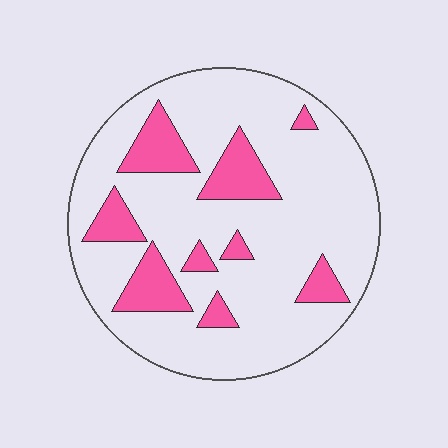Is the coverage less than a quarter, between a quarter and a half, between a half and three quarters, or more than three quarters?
Less than a quarter.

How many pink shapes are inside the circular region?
9.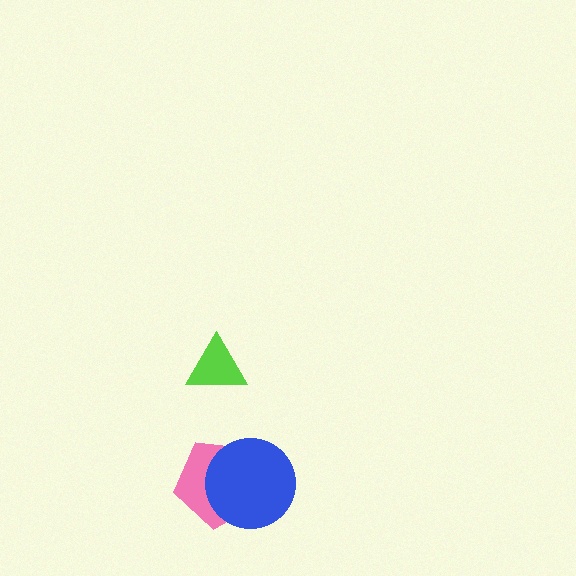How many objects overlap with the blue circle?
1 object overlaps with the blue circle.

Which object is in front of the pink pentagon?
The blue circle is in front of the pink pentagon.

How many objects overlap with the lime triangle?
0 objects overlap with the lime triangle.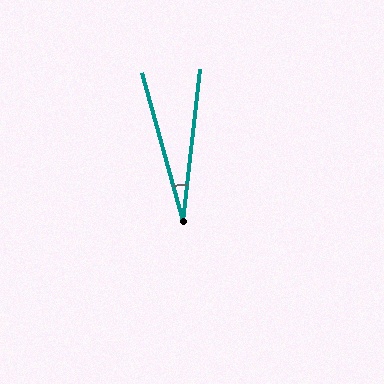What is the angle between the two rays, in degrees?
Approximately 22 degrees.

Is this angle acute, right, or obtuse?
It is acute.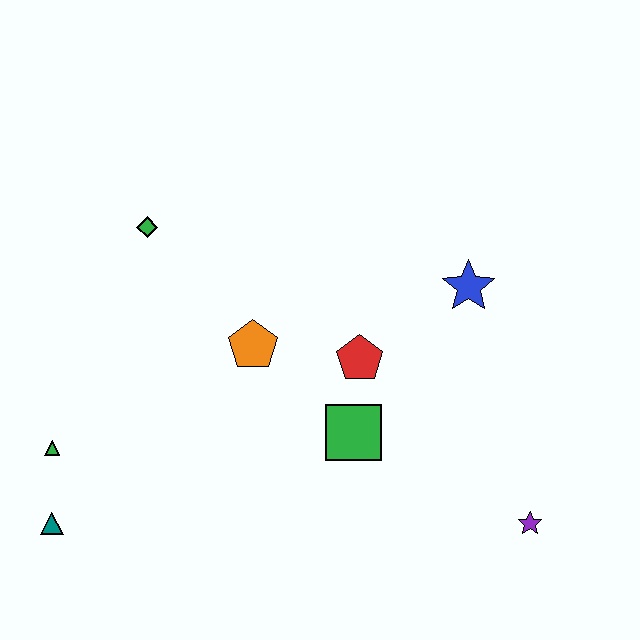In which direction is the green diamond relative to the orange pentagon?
The green diamond is above the orange pentagon.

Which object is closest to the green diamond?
The orange pentagon is closest to the green diamond.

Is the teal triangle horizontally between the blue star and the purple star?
No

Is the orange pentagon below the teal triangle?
No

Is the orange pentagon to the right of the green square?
No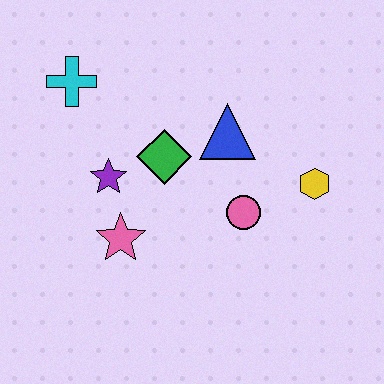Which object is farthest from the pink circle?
The cyan cross is farthest from the pink circle.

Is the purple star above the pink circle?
Yes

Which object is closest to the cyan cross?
The purple star is closest to the cyan cross.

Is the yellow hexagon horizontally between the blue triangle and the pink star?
No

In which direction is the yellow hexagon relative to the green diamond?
The yellow hexagon is to the right of the green diamond.